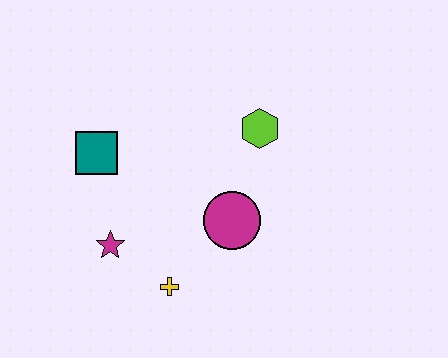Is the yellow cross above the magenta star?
No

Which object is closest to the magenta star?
The yellow cross is closest to the magenta star.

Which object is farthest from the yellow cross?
The lime hexagon is farthest from the yellow cross.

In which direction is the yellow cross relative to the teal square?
The yellow cross is below the teal square.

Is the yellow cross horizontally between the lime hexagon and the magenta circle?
No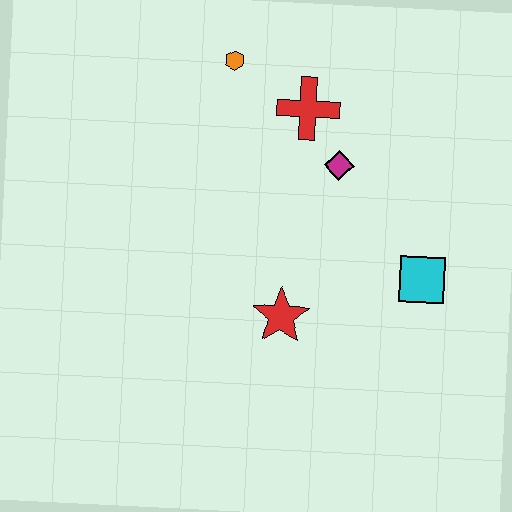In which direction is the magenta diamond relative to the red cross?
The magenta diamond is below the red cross.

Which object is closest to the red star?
The cyan square is closest to the red star.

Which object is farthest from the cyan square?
The orange hexagon is farthest from the cyan square.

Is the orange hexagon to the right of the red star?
No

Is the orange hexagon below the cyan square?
No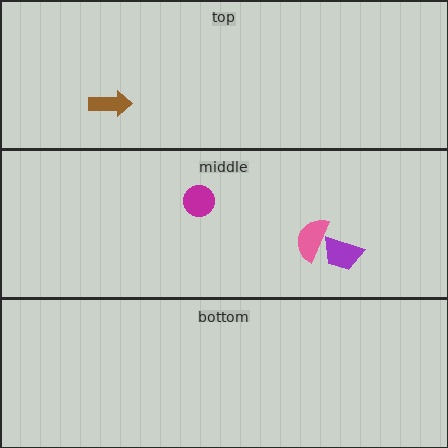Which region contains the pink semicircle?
The middle region.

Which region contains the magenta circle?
The middle region.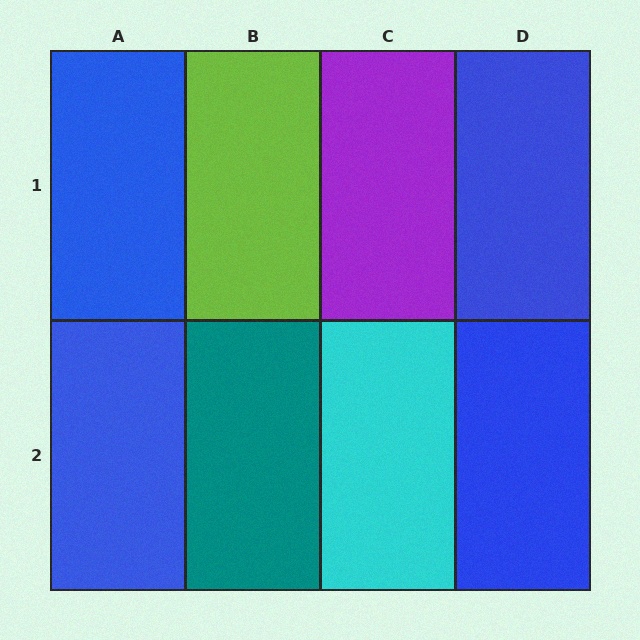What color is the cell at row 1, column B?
Lime.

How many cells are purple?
1 cell is purple.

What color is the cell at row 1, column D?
Blue.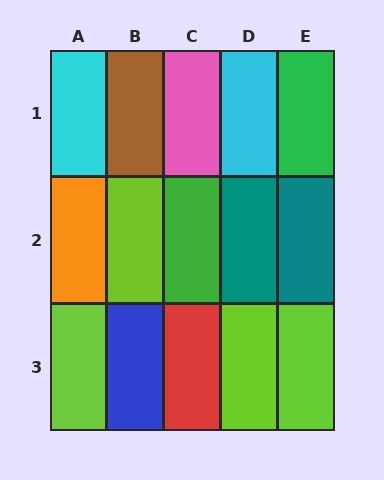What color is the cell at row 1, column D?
Cyan.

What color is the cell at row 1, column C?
Pink.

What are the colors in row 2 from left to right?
Orange, lime, green, teal, teal.